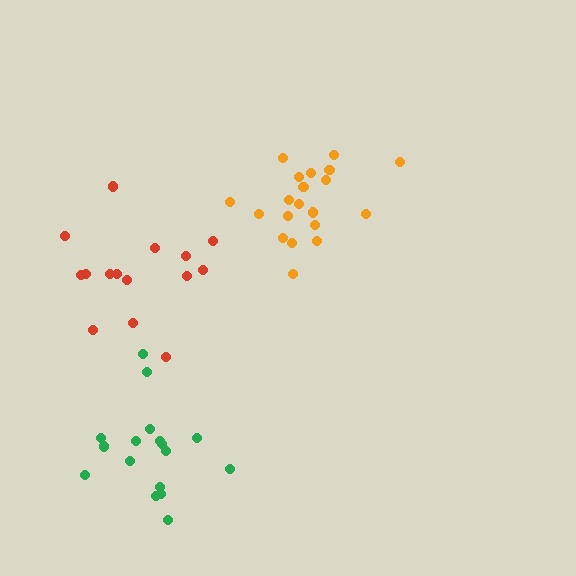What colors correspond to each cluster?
The clusters are colored: orange, red, green.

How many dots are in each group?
Group 1: 20 dots, Group 2: 16 dots, Group 3: 17 dots (53 total).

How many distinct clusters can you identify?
There are 3 distinct clusters.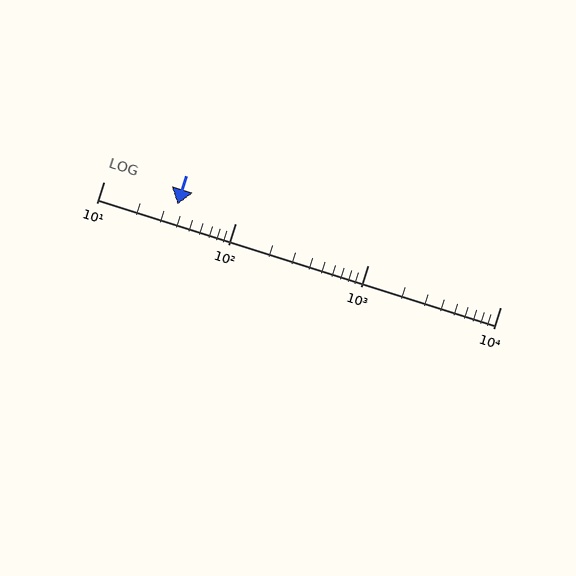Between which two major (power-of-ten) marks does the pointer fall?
The pointer is between 10 and 100.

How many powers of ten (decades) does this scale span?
The scale spans 3 decades, from 10 to 10000.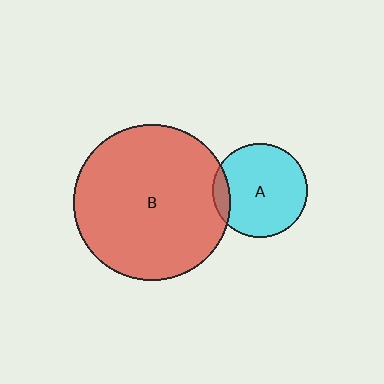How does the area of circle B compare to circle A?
Approximately 2.7 times.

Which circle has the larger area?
Circle B (red).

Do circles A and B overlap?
Yes.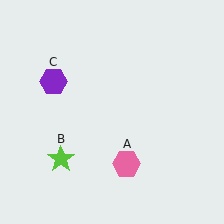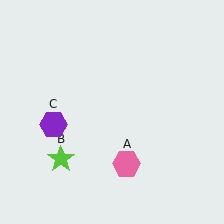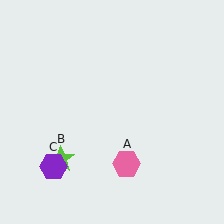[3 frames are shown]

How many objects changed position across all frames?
1 object changed position: purple hexagon (object C).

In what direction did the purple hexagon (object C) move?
The purple hexagon (object C) moved down.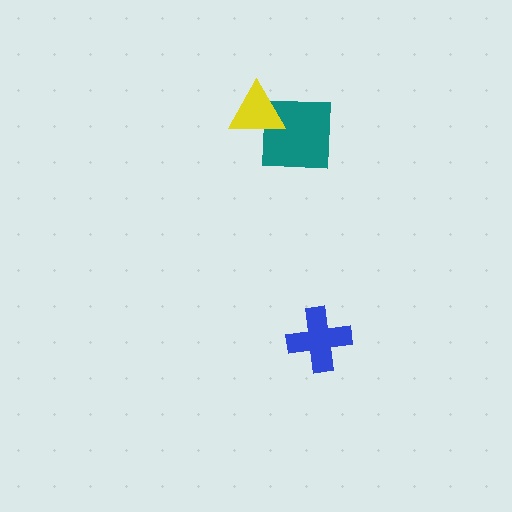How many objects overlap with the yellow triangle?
1 object overlaps with the yellow triangle.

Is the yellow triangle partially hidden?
No, no other shape covers it.